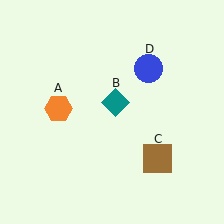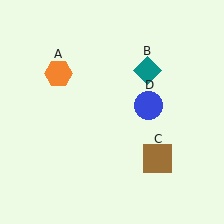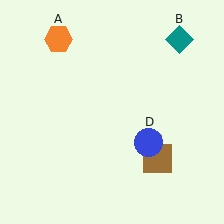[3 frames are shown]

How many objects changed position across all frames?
3 objects changed position: orange hexagon (object A), teal diamond (object B), blue circle (object D).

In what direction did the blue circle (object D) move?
The blue circle (object D) moved down.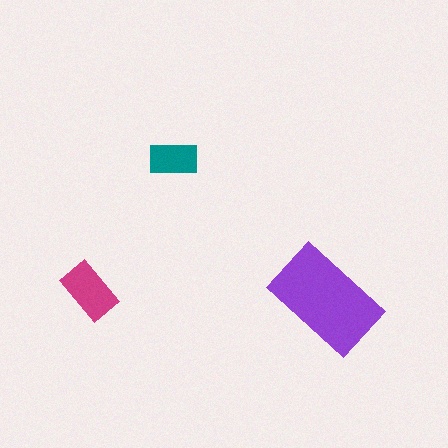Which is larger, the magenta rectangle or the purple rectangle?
The purple one.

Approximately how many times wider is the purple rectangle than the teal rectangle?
About 2.5 times wider.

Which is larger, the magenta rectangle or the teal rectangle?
The magenta one.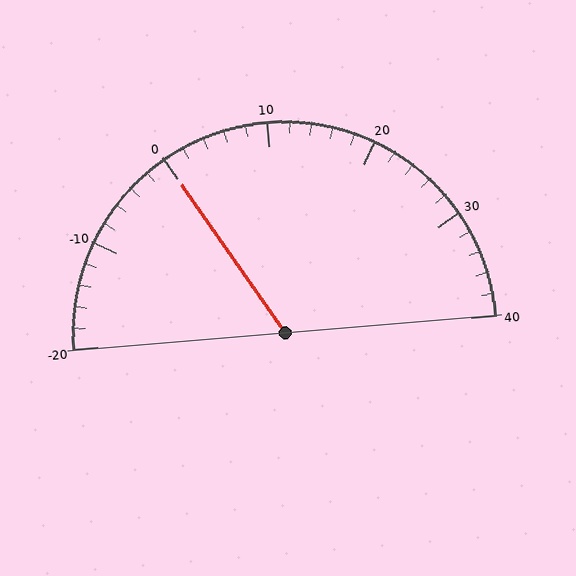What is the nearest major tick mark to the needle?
The nearest major tick mark is 0.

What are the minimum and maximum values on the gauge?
The gauge ranges from -20 to 40.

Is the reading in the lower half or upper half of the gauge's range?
The reading is in the lower half of the range (-20 to 40).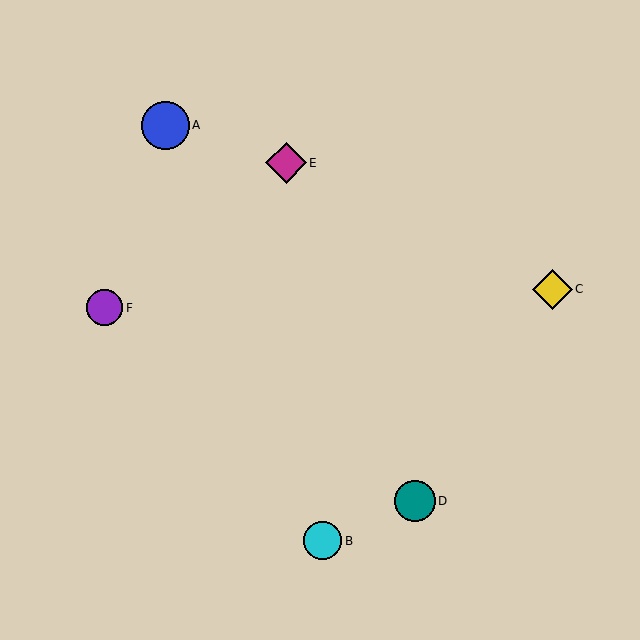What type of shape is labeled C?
Shape C is a yellow diamond.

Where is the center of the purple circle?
The center of the purple circle is at (105, 308).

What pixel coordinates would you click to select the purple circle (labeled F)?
Click at (105, 308) to select the purple circle F.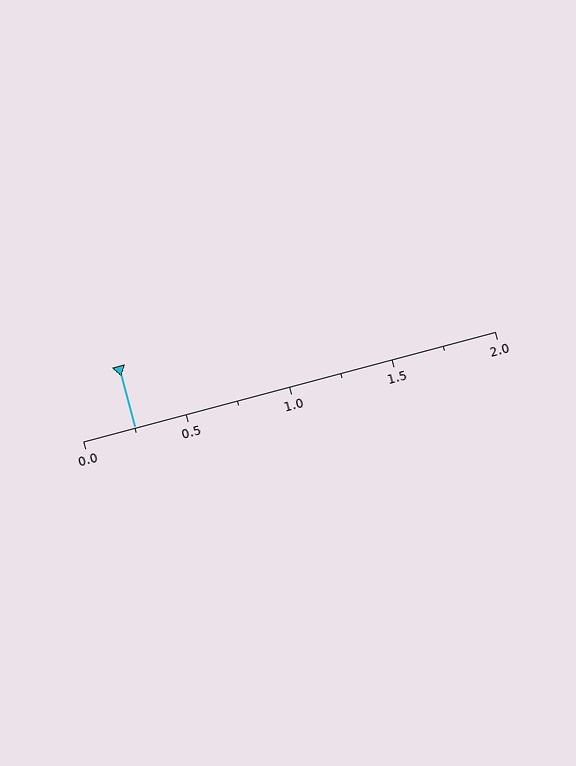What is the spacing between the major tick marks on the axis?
The major ticks are spaced 0.5 apart.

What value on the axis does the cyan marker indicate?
The marker indicates approximately 0.25.